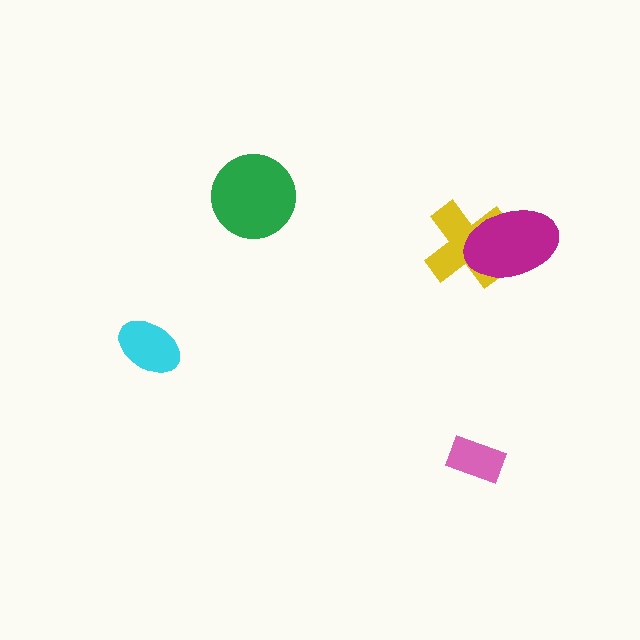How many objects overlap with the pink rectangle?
0 objects overlap with the pink rectangle.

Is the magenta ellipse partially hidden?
No, no other shape covers it.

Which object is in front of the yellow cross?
The magenta ellipse is in front of the yellow cross.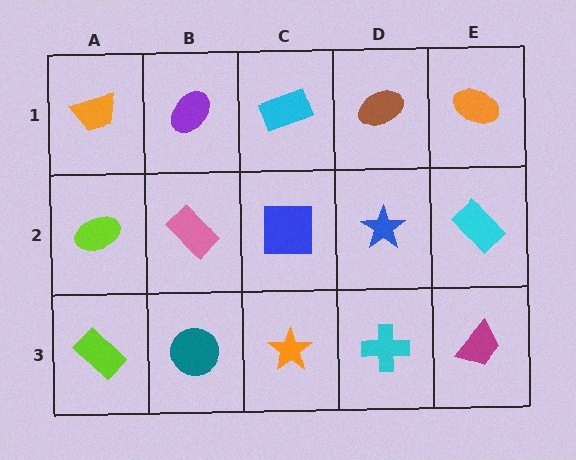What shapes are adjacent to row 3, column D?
A blue star (row 2, column D), an orange star (row 3, column C), a magenta trapezoid (row 3, column E).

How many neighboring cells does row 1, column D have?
3.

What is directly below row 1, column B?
A pink rectangle.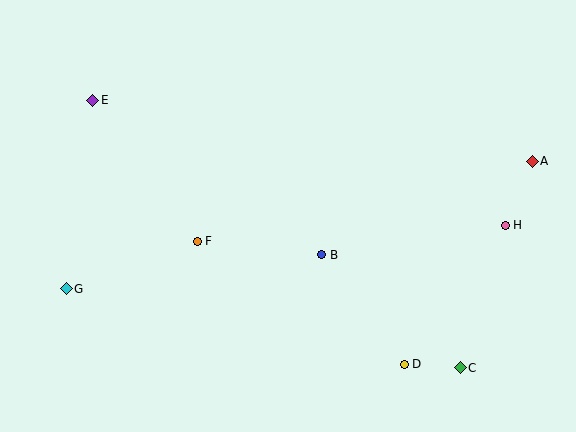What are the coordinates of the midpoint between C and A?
The midpoint between C and A is at (496, 265).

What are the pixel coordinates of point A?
Point A is at (532, 161).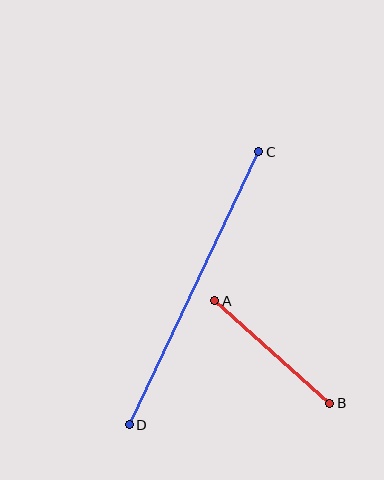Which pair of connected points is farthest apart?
Points C and D are farthest apart.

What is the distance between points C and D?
The distance is approximately 302 pixels.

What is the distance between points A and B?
The distance is approximately 154 pixels.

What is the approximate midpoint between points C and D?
The midpoint is at approximately (194, 288) pixels.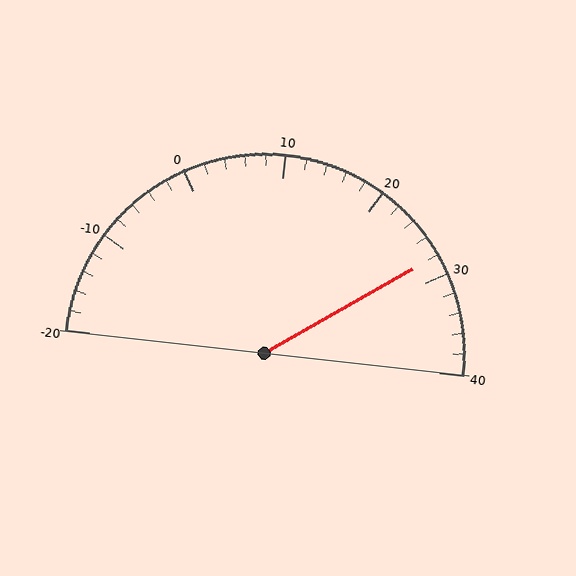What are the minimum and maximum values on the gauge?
The gauge ranges from -20 to 40.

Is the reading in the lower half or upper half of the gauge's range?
The reading is in the upper half of the range (-20 to 40).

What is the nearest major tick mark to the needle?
The nearest major tick mark is 30.